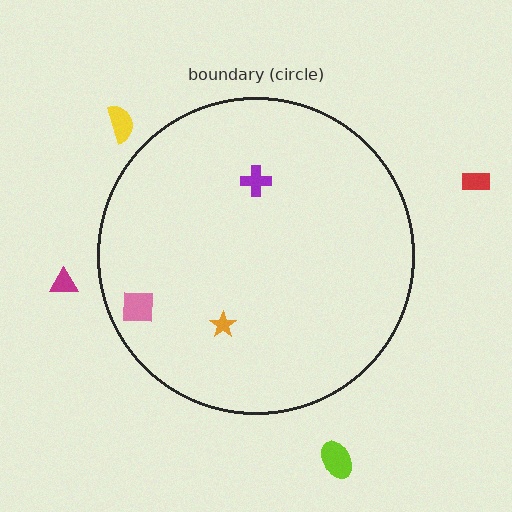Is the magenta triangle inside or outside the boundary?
Outside.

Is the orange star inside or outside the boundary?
Inside.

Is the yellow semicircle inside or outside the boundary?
Outside.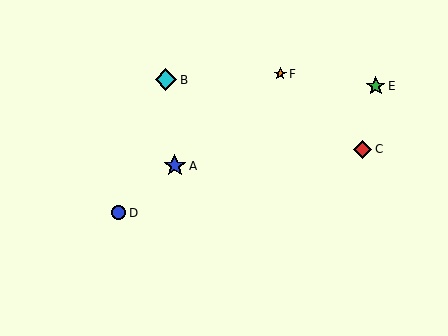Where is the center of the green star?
The center of the green star is at (376, 86).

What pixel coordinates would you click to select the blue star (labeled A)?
Click at (175, 166) to select the blue star A.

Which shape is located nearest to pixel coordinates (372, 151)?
The red diamond (labeled C) at (363, 149) is nearest to that location.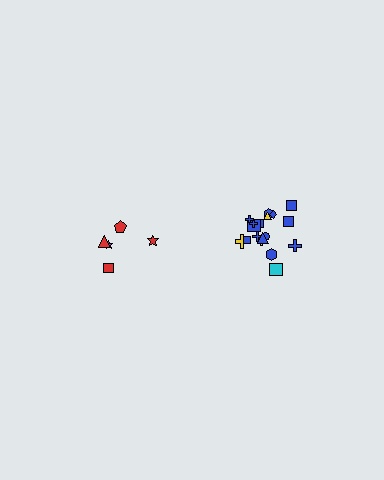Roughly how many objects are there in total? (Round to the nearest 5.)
Roughly 25 objects in total.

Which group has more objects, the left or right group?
The right group.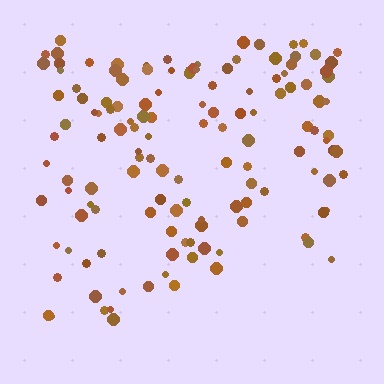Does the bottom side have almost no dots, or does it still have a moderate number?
Still a moderate number, just noticeably fewer than the top.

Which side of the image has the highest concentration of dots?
The top.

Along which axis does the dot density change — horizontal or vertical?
Vertical.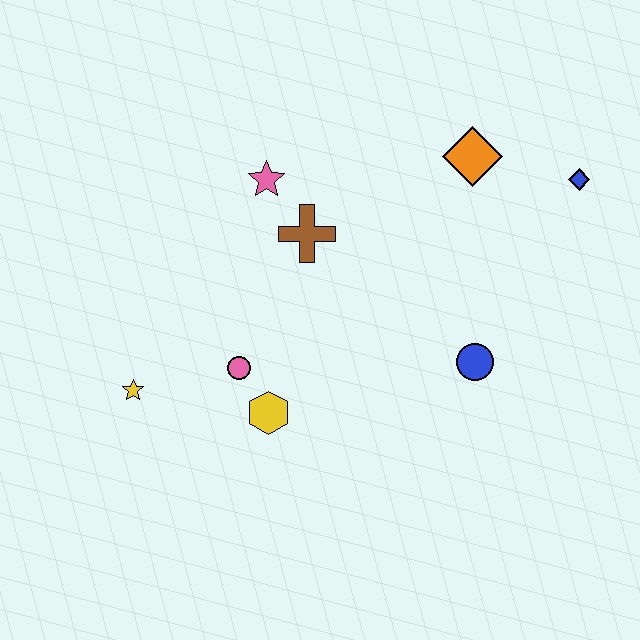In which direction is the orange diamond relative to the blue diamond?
The orange diamond is to the left of the blue diamond.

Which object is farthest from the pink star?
The blue diamond is farthest from the pink star.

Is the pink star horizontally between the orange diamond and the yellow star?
Yes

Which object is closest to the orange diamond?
The blue diamond is closest to the orange diamond.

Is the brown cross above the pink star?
No